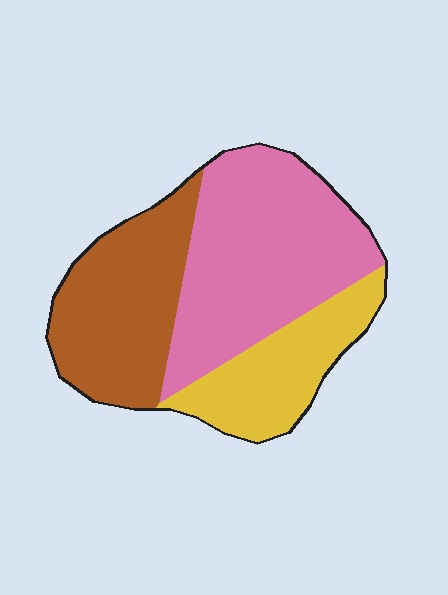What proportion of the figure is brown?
Brown takes up about one third (1/3) of the figure.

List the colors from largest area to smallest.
From largest to smallest: pink, brown, yellow.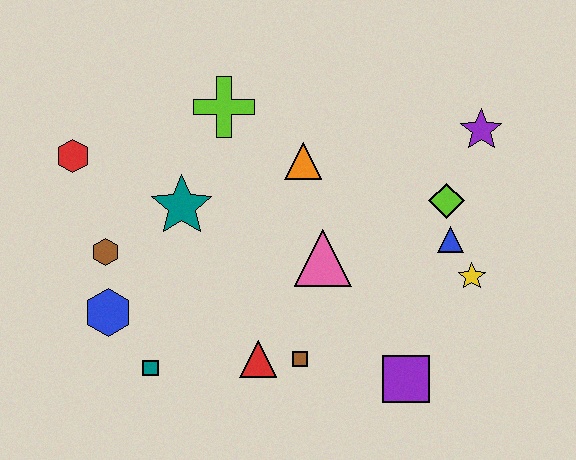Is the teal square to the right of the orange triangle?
No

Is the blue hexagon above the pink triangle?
No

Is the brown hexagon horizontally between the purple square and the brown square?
No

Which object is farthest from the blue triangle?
The red hexagon is farthest from the blue triangle.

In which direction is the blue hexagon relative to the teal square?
The blue hexagon is above the teal square.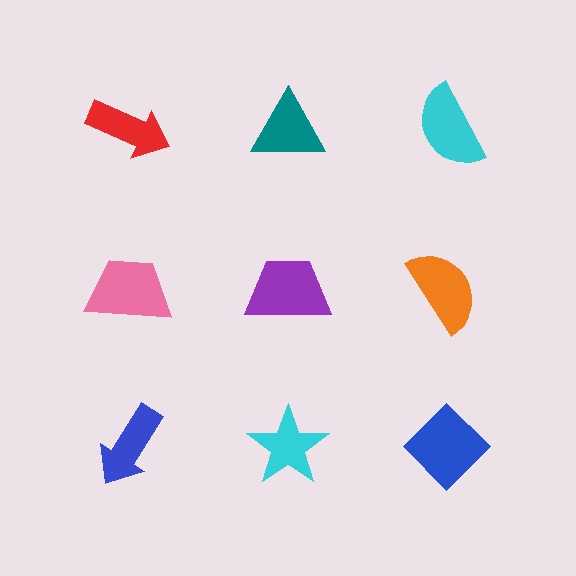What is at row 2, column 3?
An orange semicircle.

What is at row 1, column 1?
A red arrow.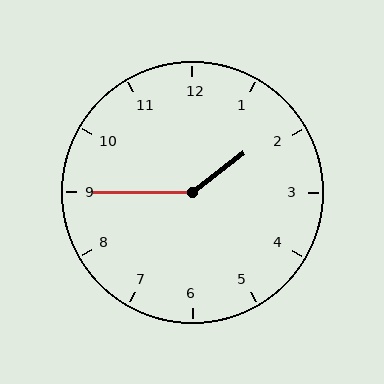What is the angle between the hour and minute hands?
Approximately 142 degrees.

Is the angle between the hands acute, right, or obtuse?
It is obtuse.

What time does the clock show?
1:45.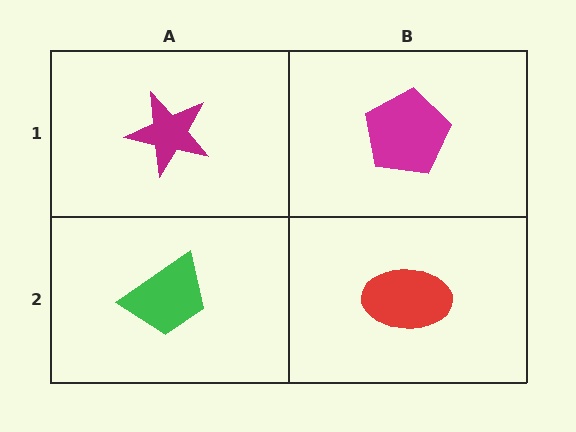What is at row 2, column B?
A red ellipse.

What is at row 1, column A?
A magenta star.